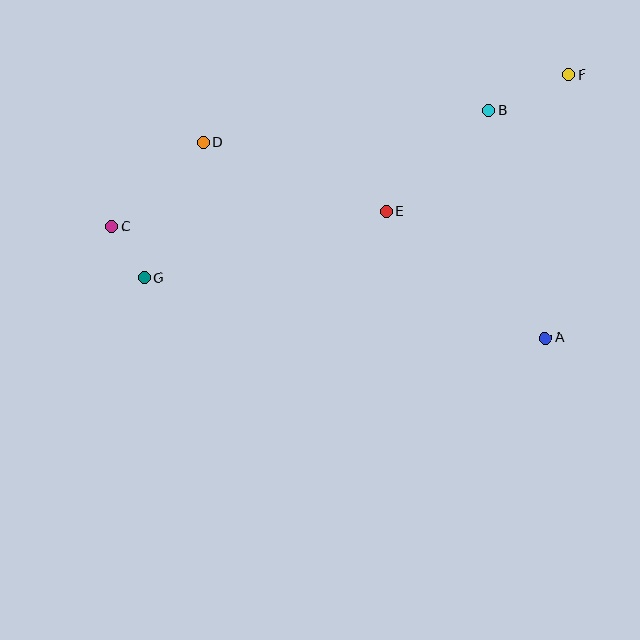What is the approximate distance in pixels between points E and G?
The distance between E and G is approximately 251 pixels.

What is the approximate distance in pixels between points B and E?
The distance between B and E is approximately 144 pixels.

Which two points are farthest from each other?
Points C and F are farthest from each other.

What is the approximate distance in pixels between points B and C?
The distance between B and C is approximately 395 pixels.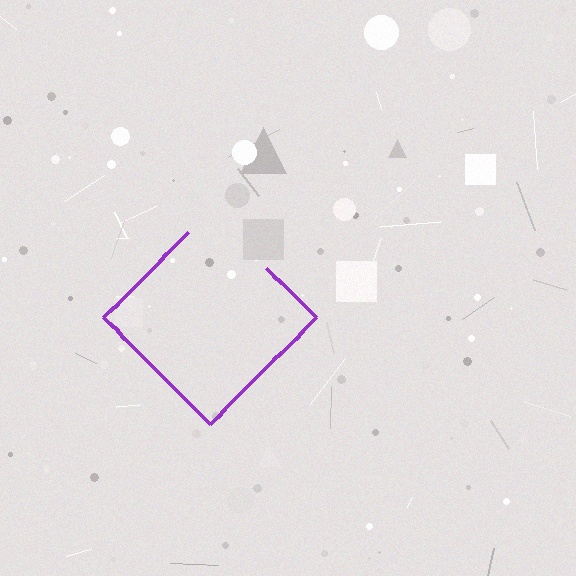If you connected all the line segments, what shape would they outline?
They would outline a diamond.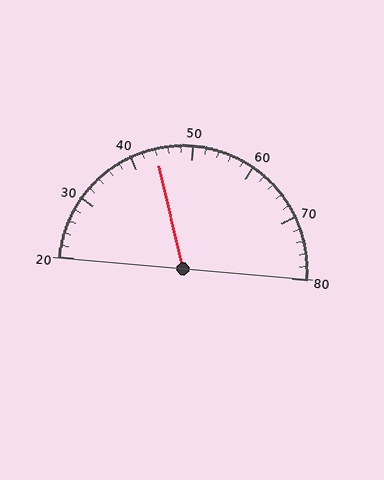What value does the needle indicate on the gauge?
The needle indicates approximately 44.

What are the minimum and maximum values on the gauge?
The gauge ranges from 20 to 80.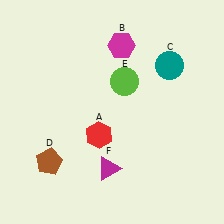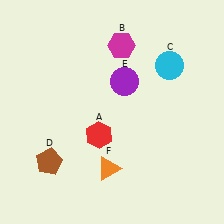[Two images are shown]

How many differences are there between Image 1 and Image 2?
There are 3 differences between the two images.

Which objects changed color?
C changed from teal to cyan. E changed from lime to purple. F changed from magenta to orange.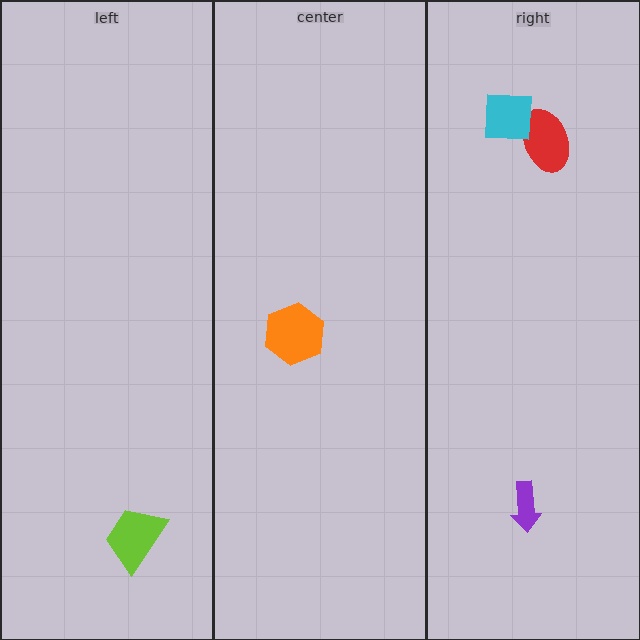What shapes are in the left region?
The lime trapezoid.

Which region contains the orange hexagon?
The center region.